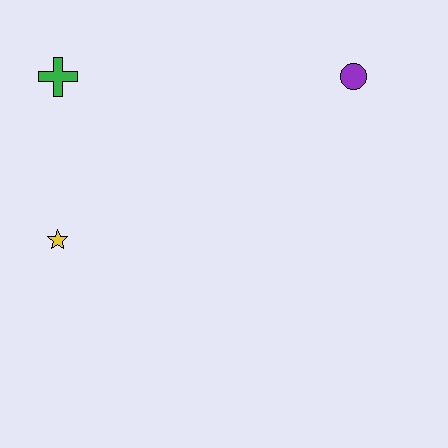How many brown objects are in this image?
There are no brown objects.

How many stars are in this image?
There is 1 star.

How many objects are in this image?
There are 3 objects.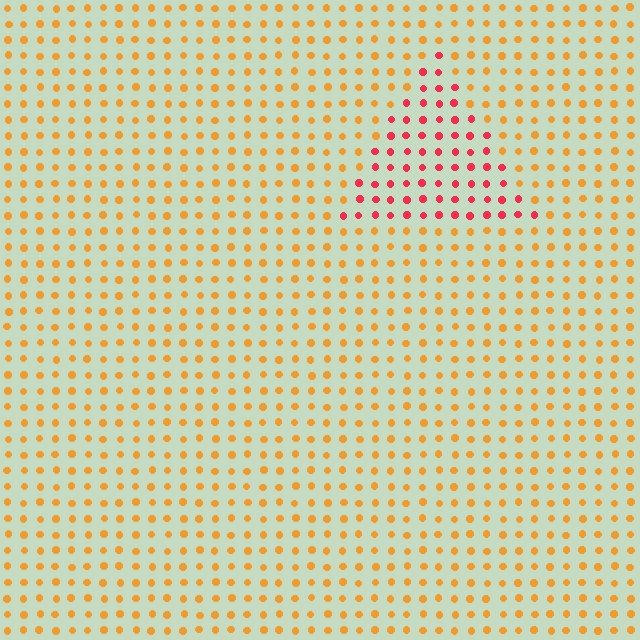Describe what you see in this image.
The image is filled with small orange elements in a uniform arrangement. A triangle-shaped region is visible where the elements are tinted to a slightly different hue, forming a subtle color boundary.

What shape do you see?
I see a triangle.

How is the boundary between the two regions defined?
The boundary is defined purely by a slight shift in hue (about 43 degrees). Spacing, size, and orientation are identical on both sides.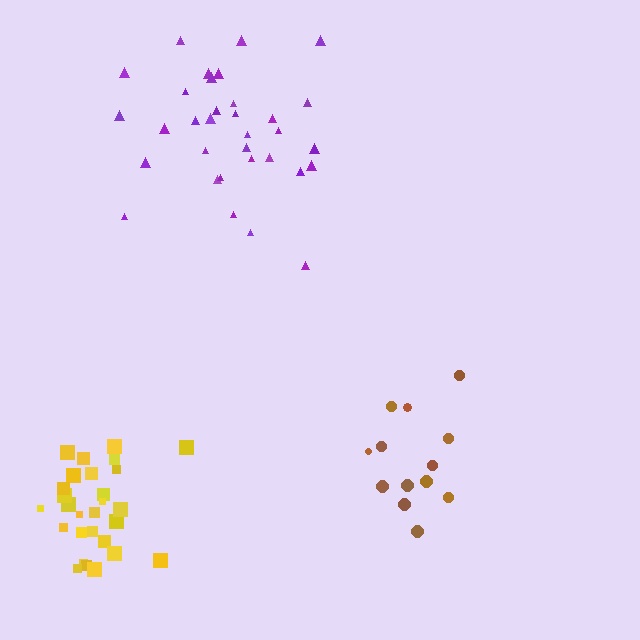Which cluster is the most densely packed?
Yellow.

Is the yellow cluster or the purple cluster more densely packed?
Yellow.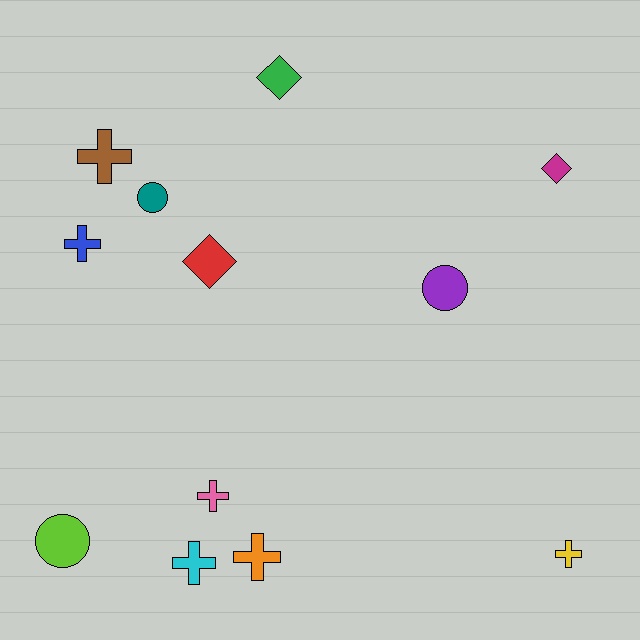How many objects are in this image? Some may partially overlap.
There are 12 objects.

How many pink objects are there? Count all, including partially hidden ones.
There is 1 pink object.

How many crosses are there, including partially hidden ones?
There are 6 crosses.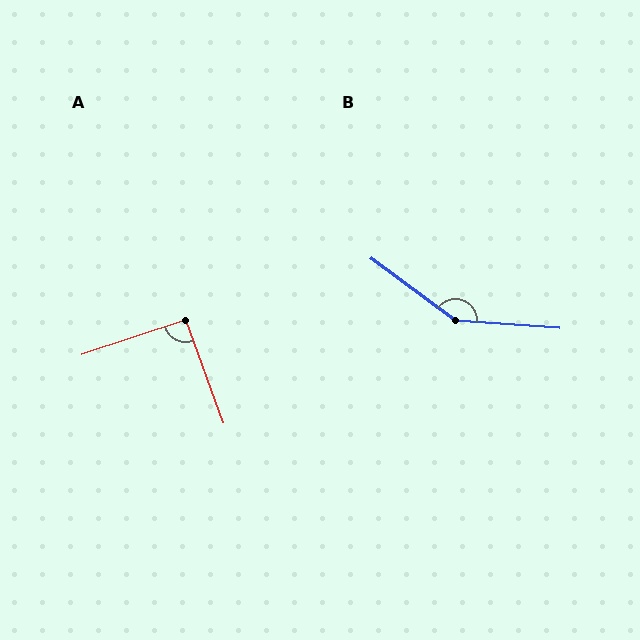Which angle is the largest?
B, at approximately 147 degrees.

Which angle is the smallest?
A, at approximately 92 degrees.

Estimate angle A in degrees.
Approximately 92 degrees.